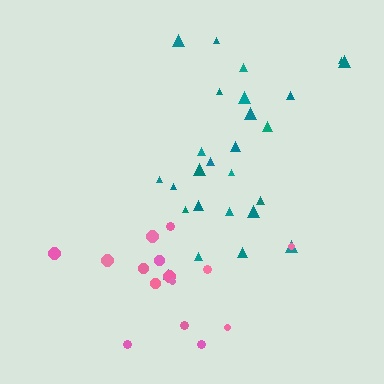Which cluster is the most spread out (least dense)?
Teal.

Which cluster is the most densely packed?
Pink.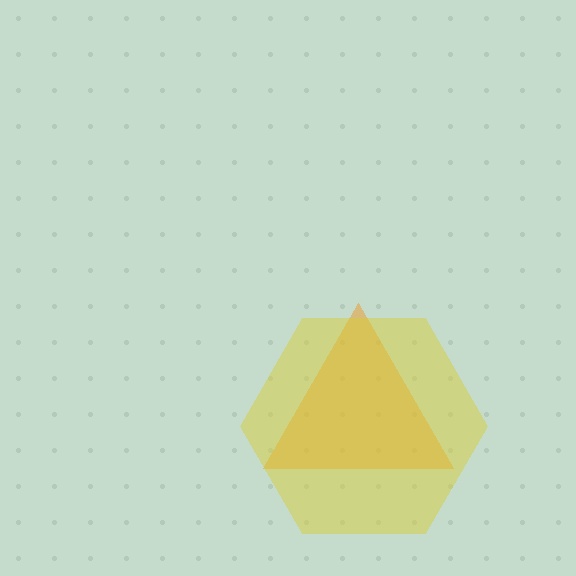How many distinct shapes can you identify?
There are 2 distinct shapes: an orange triangle, a yellow hexagon.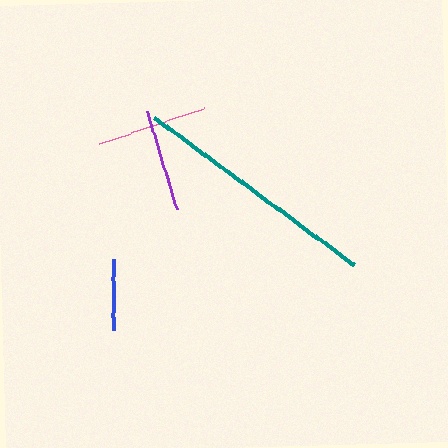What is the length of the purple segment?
The purple segment is approximately 103 pixels long.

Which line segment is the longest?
The teal line is the longest at approximately 248 pixels.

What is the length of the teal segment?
The teal segment is approximately 248 pixels long.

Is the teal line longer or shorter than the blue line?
The teal line is longer than the blue line.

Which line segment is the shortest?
The blue line is the shortest at approximately 70 pixels.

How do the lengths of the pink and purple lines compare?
The pink and purple lines are approximately the same length.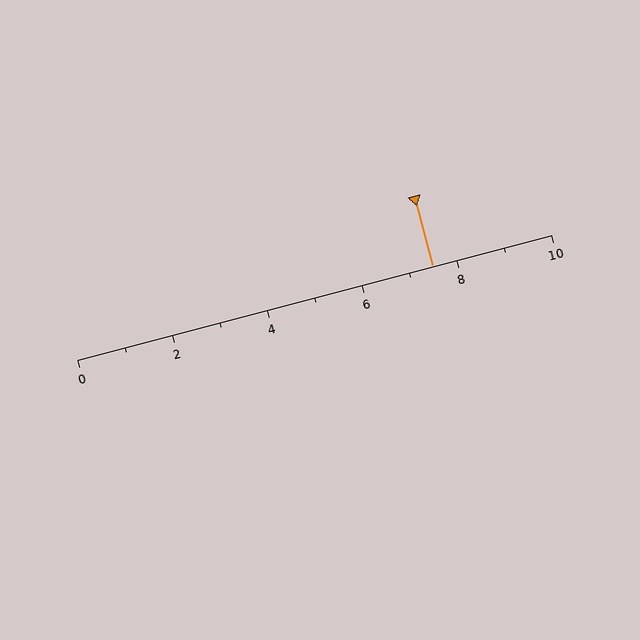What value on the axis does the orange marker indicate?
The marker indicates approximately 7.5.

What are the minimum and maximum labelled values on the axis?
The axis runs from 0 to 10.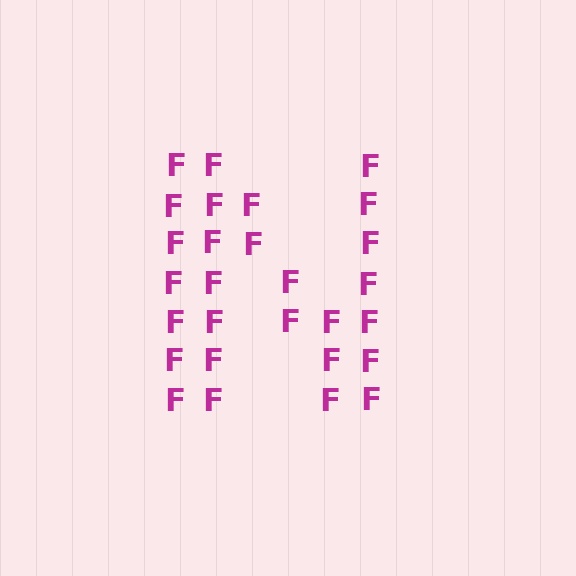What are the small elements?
The small elements are letter F's.